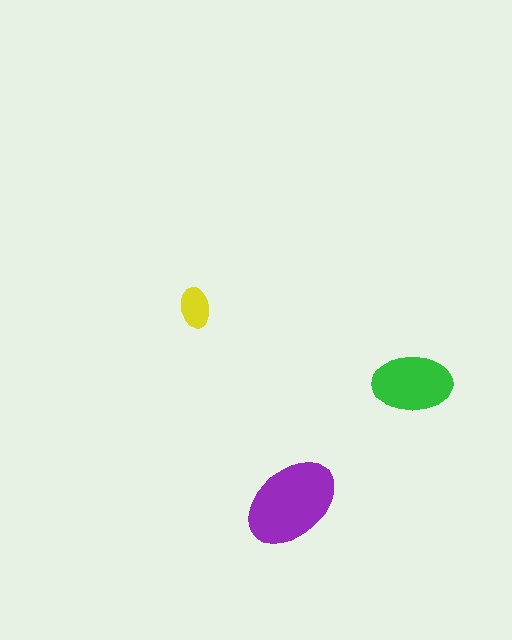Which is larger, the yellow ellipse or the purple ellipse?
The purple one.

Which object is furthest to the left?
The yellow ellipse is leftmost.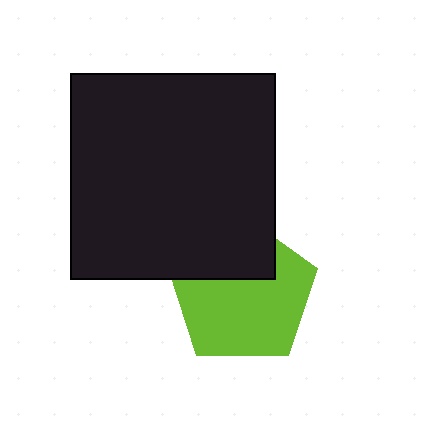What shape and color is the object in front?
The object in front is a black square.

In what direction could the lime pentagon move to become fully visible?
The lime pentagon could move down. That would shift it out from behind the black square entirely.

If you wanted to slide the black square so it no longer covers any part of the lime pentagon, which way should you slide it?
Slide it up — that is the most direct way to separate the two shapes.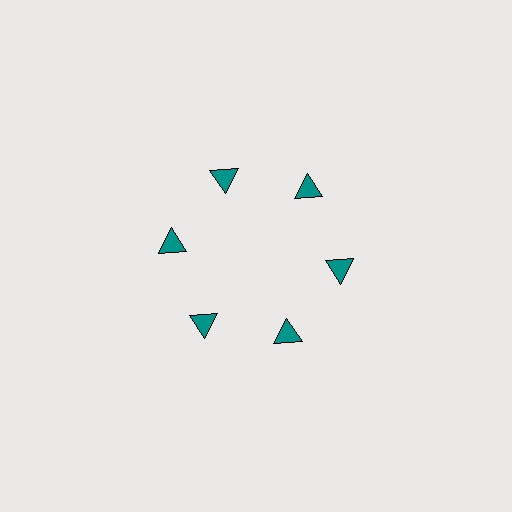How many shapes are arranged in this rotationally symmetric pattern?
There are 6 shapes, arranged in 6 groups of 1.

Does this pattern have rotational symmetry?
Yes, this pattern has 6-fold rotational symmetry. It looks the same after rotating 60 degrees around the center.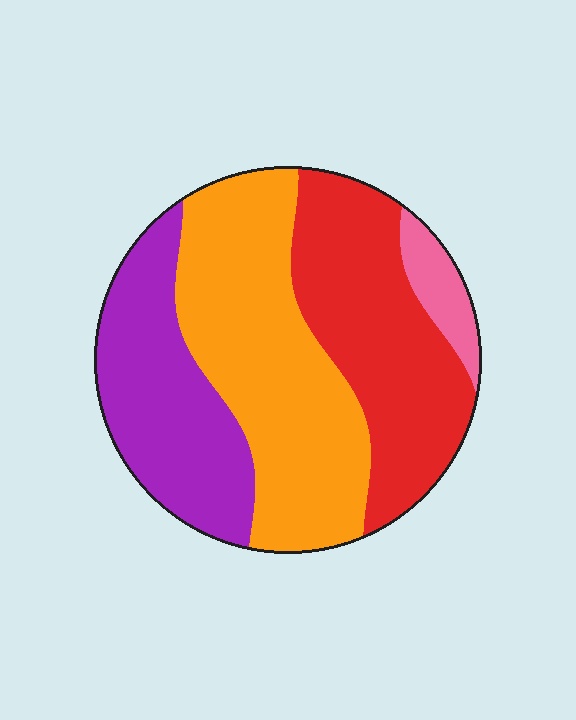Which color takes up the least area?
Pink, at roughly 5%.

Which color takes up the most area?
Orange, at roughly 40%.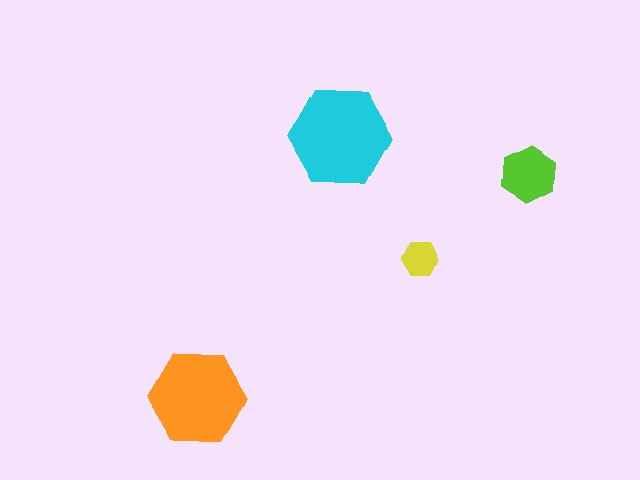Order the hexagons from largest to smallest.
the cyan one, the orange one, the lime one, the yellow one.